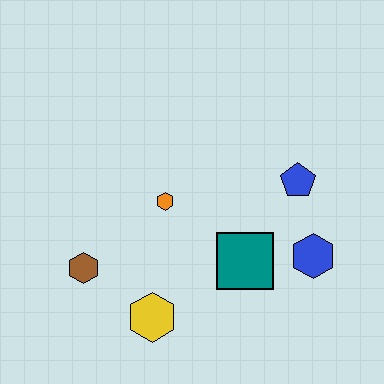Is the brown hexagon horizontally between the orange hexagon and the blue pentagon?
No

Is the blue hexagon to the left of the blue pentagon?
No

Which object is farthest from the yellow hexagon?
The blue pentagon is farthest from the yellow hexagon.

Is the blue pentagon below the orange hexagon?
No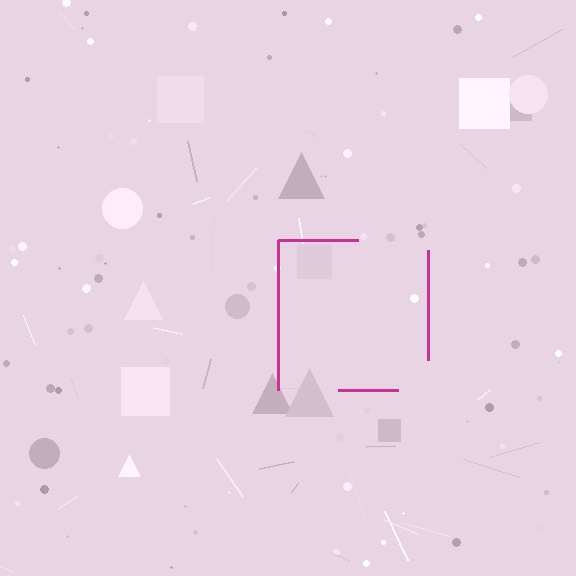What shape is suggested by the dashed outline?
The dashed outline suggests a square.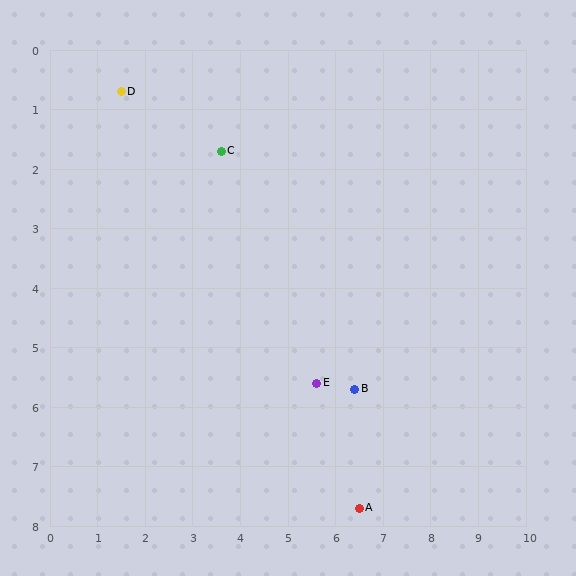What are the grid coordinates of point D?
Point D is at approximately (1.5, 0.7).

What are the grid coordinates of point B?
Point B is at approximately (6.4, 5.7).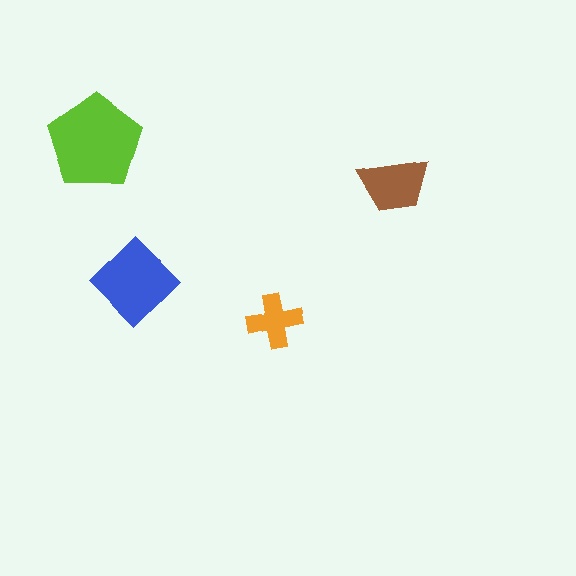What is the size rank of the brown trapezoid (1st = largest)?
3rd.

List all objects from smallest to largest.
The orange cross, the brown trapezoid, the blue diamond, the lime pentagon.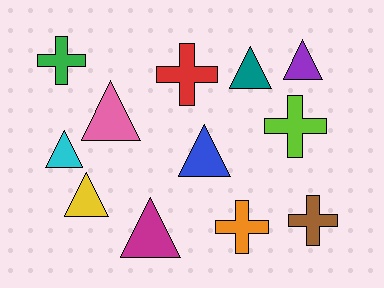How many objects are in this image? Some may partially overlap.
There are 12 objects.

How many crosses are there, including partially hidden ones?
There are 5 crosses.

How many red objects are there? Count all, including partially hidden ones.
There is 1 red object.